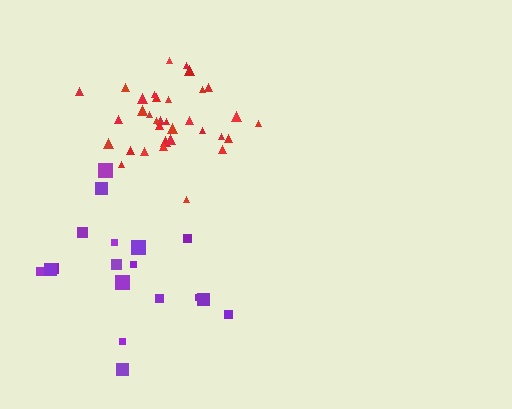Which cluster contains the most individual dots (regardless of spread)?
Red (34).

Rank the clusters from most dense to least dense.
red, purple.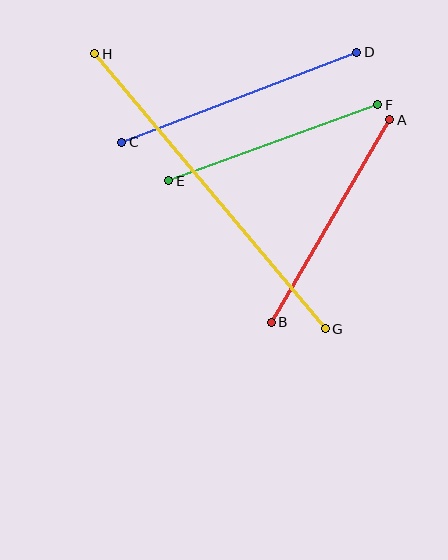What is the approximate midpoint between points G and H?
The midpoint is at approximately (210, 191) pixels.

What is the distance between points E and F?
The distance is approximately 222 pixels.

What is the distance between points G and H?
The distance is approximately 359 pixels.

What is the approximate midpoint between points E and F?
The midpoint is at approximately (273, 143) pixels.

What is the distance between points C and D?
The distance is approximately 252 pixels.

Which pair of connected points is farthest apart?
Points G and H are farthest apart.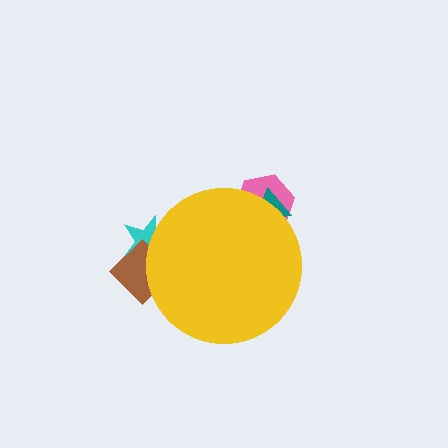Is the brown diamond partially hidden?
Yes, the brown diamond is partially hidden behind the yellow circle.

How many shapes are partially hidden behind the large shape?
4 shapes are partially hidden.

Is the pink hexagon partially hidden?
Yes, the pink hexagon is partially hidden behind the yellow circle.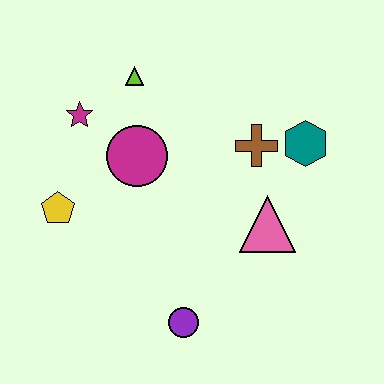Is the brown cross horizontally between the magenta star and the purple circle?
No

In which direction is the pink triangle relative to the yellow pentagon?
The pink triangle is to the right of the yellow pentagon.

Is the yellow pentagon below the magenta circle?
Yes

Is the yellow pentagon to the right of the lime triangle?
No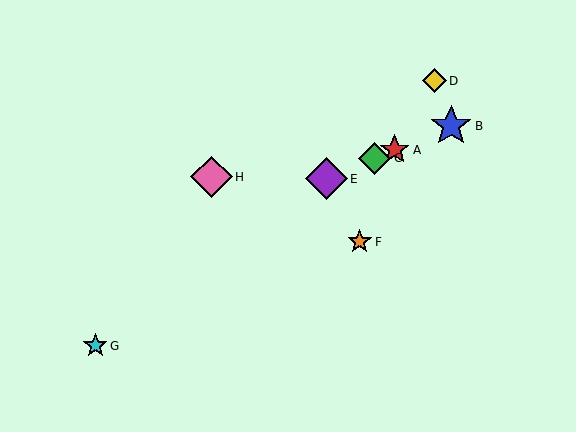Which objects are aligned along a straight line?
Objects A, B, C, E are aligned along a straight line.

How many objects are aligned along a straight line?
4 objects (A, B, C, E) are aligned along a straight line.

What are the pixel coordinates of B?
Object B is at (451, 126).